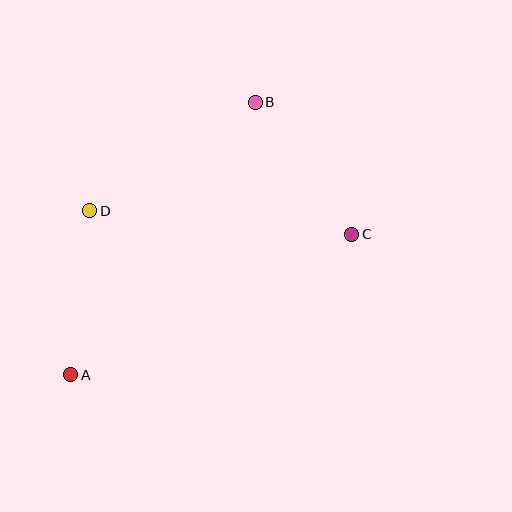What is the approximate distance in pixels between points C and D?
The distance between C and D is approximately 263 pixels.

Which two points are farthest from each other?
Points A and B are farthest from each other.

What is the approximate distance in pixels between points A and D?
The distance between A and D is approximately 165 pixels.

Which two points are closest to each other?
Points B and C are closest to each other.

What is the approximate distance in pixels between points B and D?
The distance between B and D is approximately 198 pixels.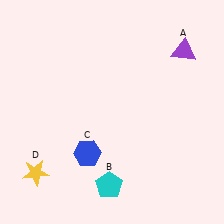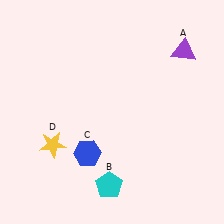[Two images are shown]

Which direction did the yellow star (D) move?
The yellow star (D) moved up.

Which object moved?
The yellow star (D) moved up.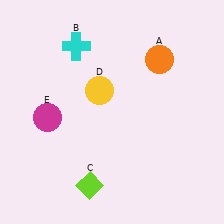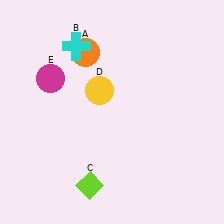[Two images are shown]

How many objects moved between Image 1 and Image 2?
2 objects moved between the two images.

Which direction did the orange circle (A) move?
The orange circle (A) moved left.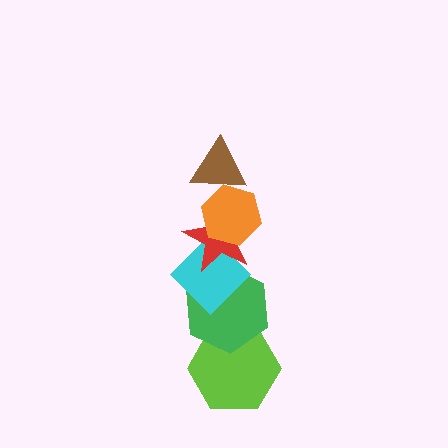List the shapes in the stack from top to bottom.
From top to bottom: the brown triangle, the orange hexagon, the red star, the cyan diamond, the green hexagon, the lime hexagon.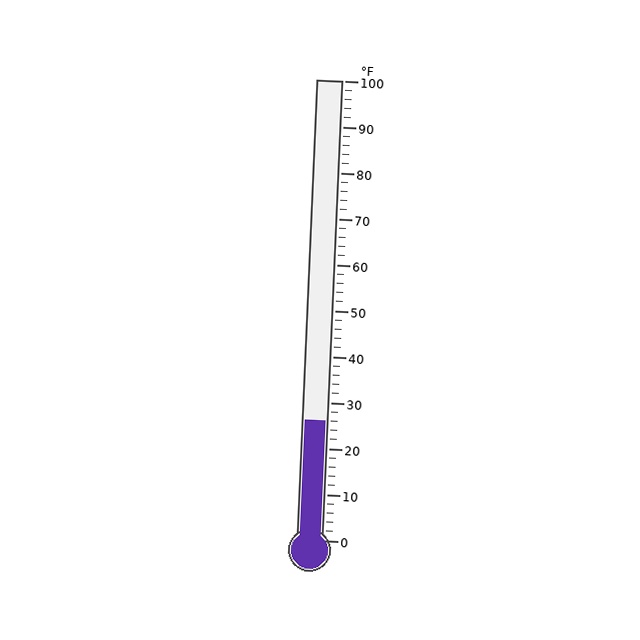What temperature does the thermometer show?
The thermometer shows approximately 26°F.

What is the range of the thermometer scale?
The thermometer scale ranges from 0°F to 100°F.